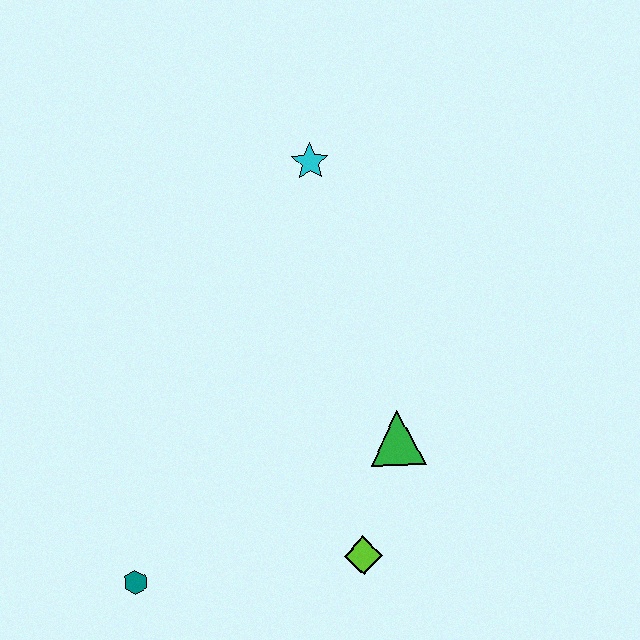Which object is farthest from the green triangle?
The teal hexagon is farthest from the green triangle.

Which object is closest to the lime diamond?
The green triangle is closest to the lime diamond.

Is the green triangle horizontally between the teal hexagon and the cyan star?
No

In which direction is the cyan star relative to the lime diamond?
The cyan star is above the lime diamond.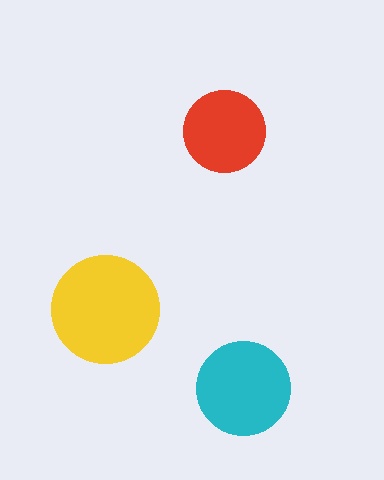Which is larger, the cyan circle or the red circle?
The cyan one.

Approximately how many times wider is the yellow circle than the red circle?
About 1.5 times wider.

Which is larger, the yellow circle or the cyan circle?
The yellow one.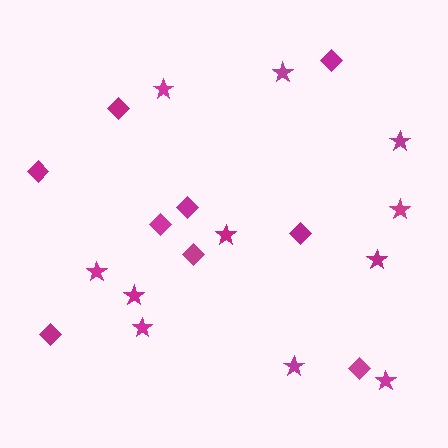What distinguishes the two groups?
There are 2 groups: one group of diamonds (9) and one group of stars (11).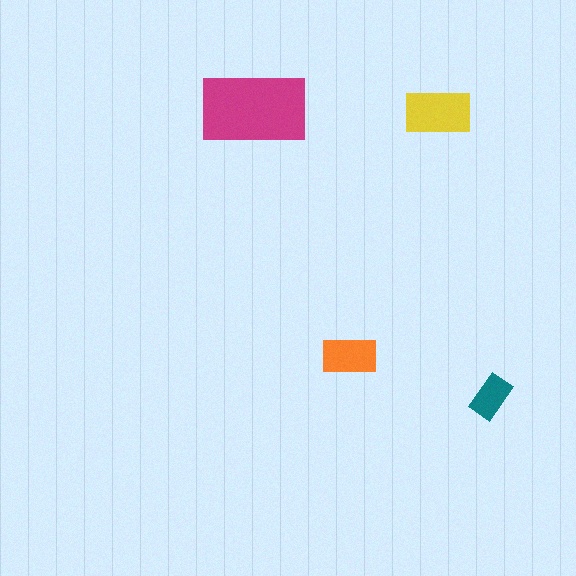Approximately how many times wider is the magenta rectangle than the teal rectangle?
About 2.5 times wider.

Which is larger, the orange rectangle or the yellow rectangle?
The yellow one.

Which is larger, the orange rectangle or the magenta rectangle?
The magenta one.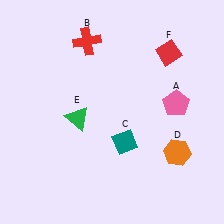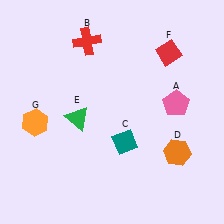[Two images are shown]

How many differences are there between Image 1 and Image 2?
There is 1 difference between the two images.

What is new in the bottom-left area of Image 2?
An orange hexagon (G) was added in the bottom-left area of Image 2.